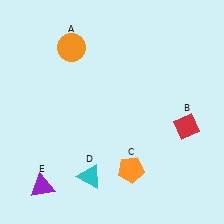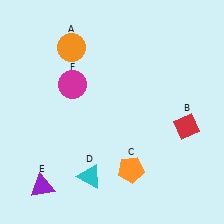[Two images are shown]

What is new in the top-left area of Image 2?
A magenta circle (F) was added in the top-left area of Image 2.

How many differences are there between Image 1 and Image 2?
There is 1 difference between the two images.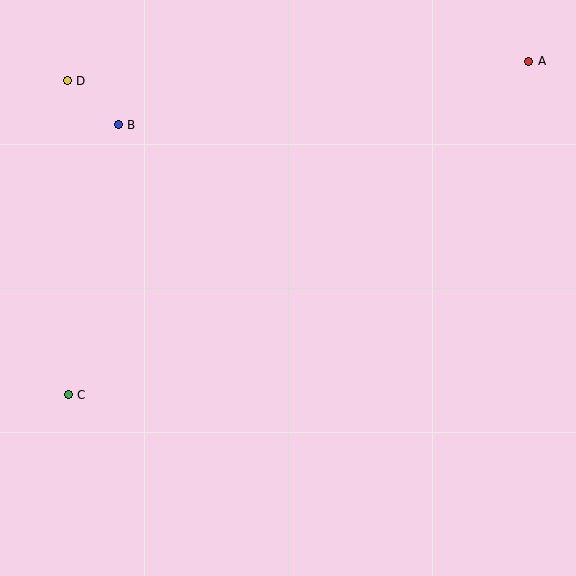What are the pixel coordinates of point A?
Point A is at (529, 61).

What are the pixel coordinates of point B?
Point B is at (118, 125).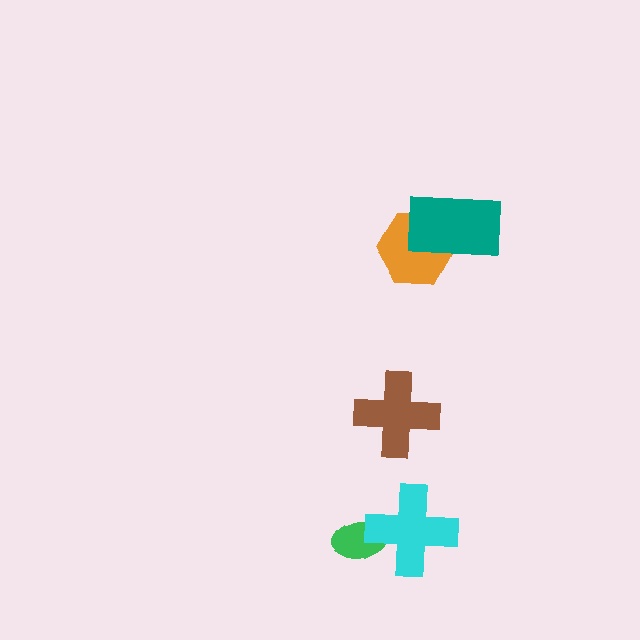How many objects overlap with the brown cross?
0 objects overlap with the brown cross.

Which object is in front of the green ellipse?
The cyan cross is in front of the green ellipse.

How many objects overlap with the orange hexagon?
1 object overlaps with the orange hexagon.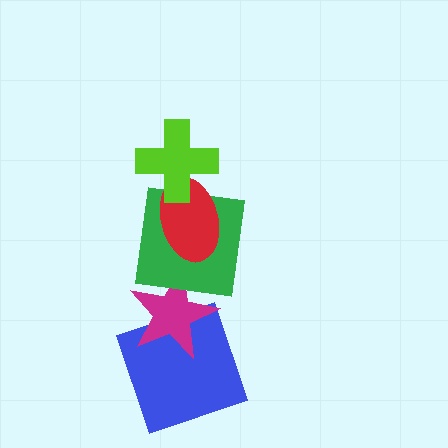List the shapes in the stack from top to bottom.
From top to bottom: the lime cross, the red ellipse, the green square, the magenta star, the blue square.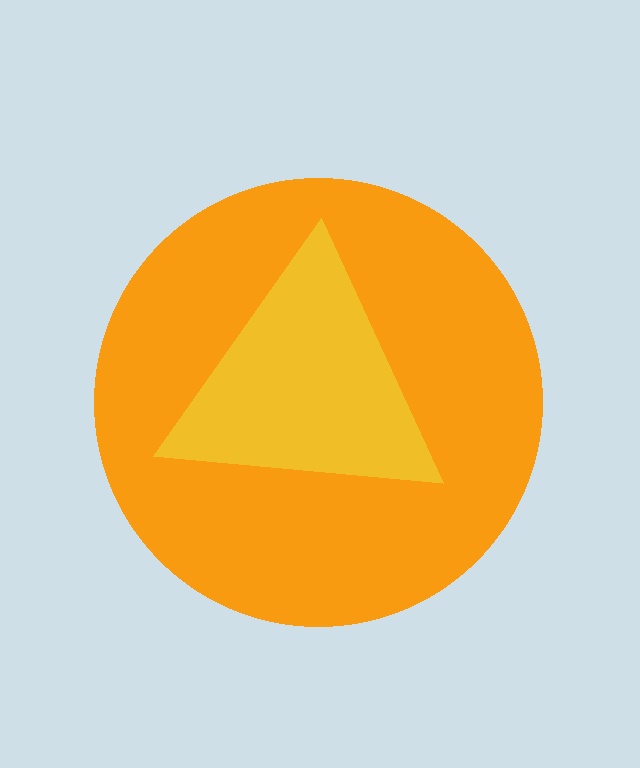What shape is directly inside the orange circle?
The yellow triangle.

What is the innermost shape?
The yellow triangle.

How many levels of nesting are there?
2.